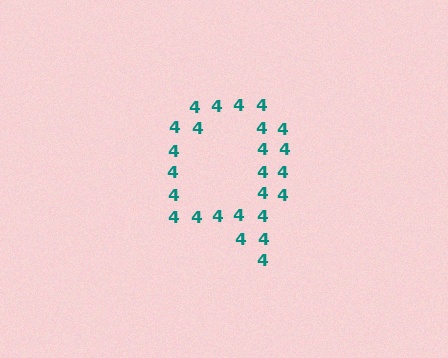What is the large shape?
The large shape is the letter Q.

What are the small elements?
The small elements are digit 4's.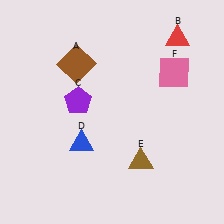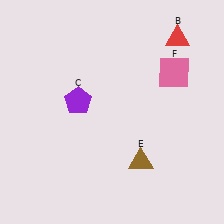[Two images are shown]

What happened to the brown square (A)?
The brown square (A) was removed in Image 2. It was in the top-left area of Image 1.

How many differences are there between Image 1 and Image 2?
There are 2 differences between the two images.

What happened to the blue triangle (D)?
The blue triangle (D) was removed in Image 2. It was in the bottom-left area of Image 1.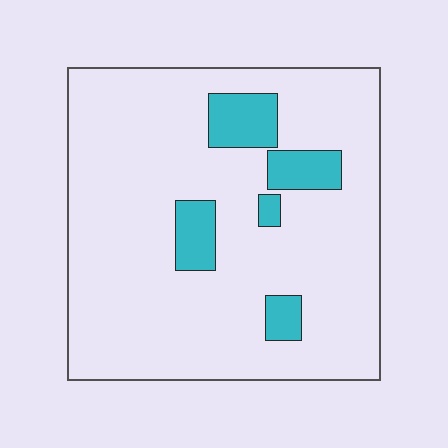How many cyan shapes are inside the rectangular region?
5.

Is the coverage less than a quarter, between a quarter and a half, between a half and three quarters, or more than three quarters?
Less than a quarter.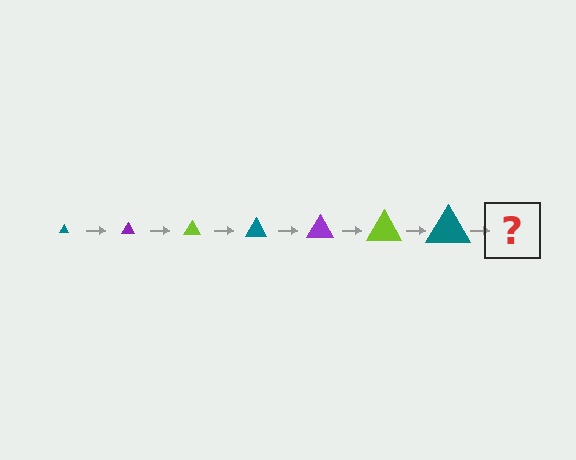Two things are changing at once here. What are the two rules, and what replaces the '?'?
The two rules are that the triangle grows larger each step and the color cycles through teal, purple, and lime. The '?' should be a purple triangle, larger than the previous one.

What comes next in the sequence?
The next element should be a purple triangle, larger than the previous one.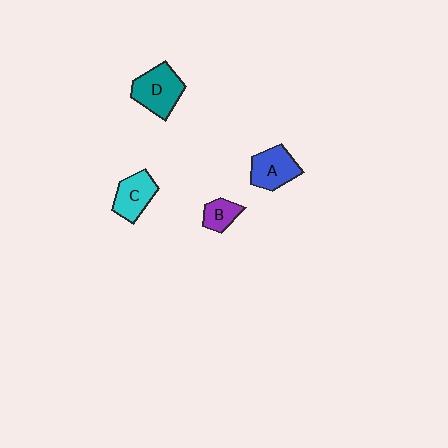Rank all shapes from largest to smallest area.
From largest to smallest: D (teal), A (blue), C (cyan), B (purple).